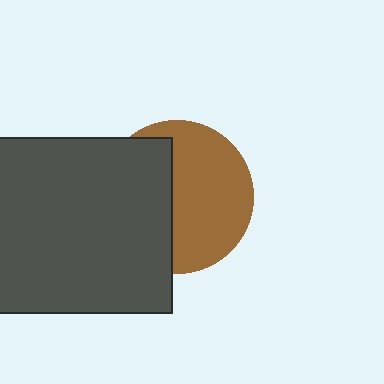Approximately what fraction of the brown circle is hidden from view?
Roughly 44% of the brown circle is hidden behind the dark gray rectangle.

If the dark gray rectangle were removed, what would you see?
You would see the complete brown circle.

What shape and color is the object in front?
The object in front is a dark gray rectangle.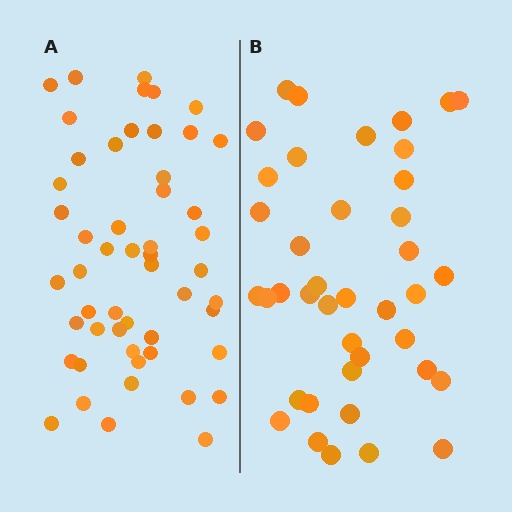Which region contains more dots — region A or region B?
Region A (the left region) has more dots.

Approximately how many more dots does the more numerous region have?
Region A has roughly 12 or so more dots than region B.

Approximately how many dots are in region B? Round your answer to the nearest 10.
About 40 dots.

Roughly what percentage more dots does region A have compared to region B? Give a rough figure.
About 30% more.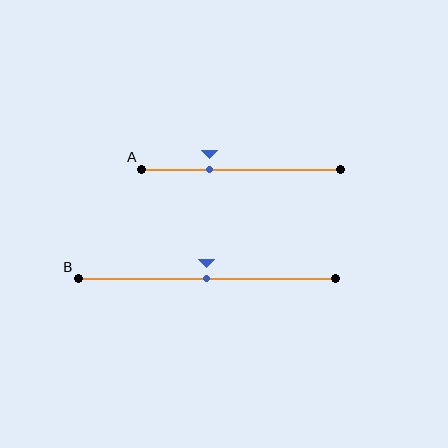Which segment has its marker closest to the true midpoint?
Segment B has its marker closest to the true midpoint.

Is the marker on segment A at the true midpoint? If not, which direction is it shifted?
No, the marker on segment A is shifted to the left by about 16% of the segment length.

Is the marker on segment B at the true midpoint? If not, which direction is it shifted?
Yes, the marker on segment B is at the true midpoint.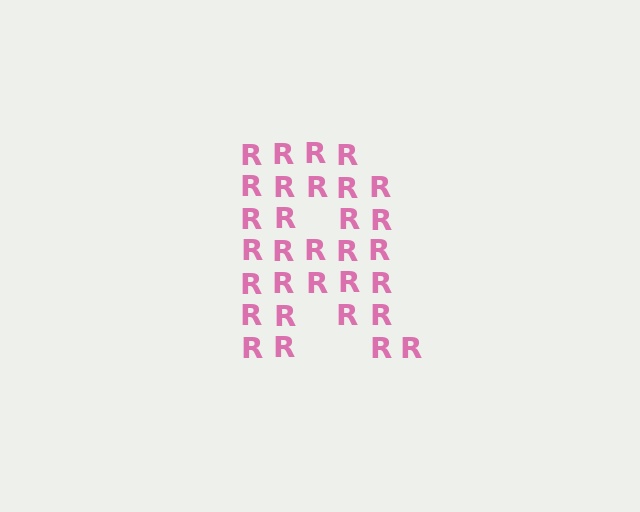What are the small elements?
The small elements are letter R's.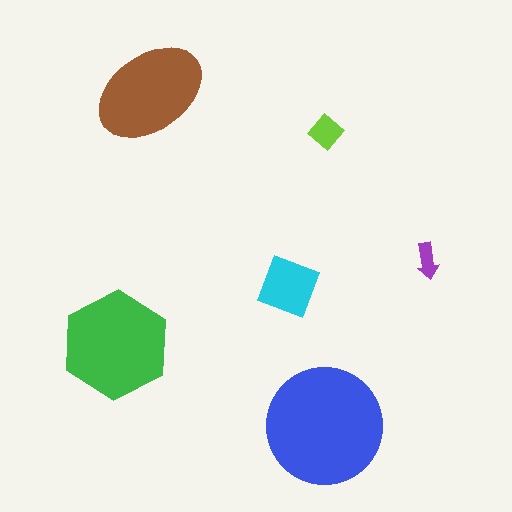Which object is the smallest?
The purple arrow.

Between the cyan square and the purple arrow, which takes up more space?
The cyan square.